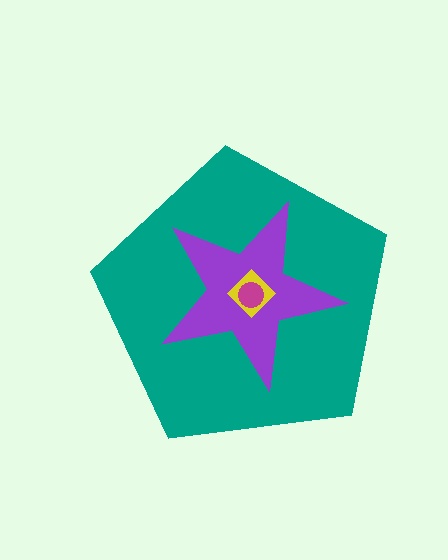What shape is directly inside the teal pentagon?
The purple star.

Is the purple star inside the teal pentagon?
Yes.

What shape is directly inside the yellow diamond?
The magenta circle.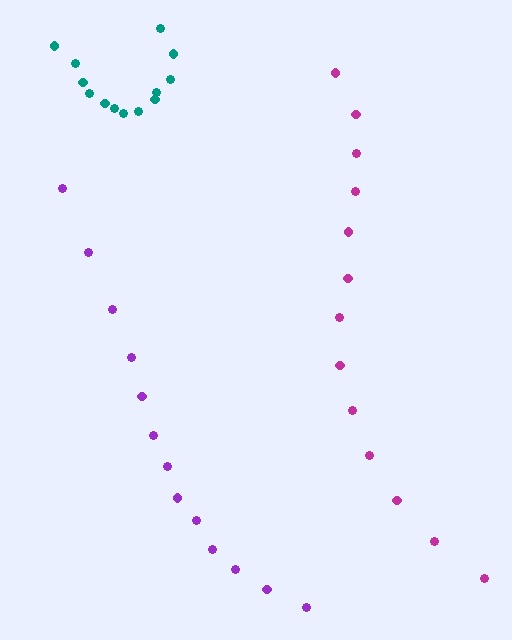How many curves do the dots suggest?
There are 3 distinct paths.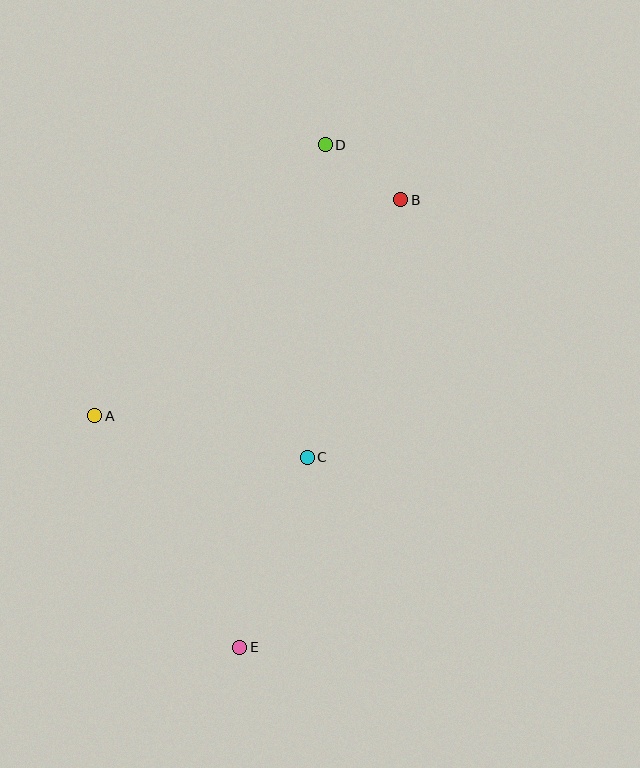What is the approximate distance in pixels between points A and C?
The distance between A and C is approximately 217 pixels.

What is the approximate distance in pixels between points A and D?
The distance between A and D is approximately 356 pixels.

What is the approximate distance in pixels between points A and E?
The distance between A and E is approximately 273 pixels.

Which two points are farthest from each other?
Points D and E are farthest from each other.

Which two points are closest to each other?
Points B and D are closest to each other.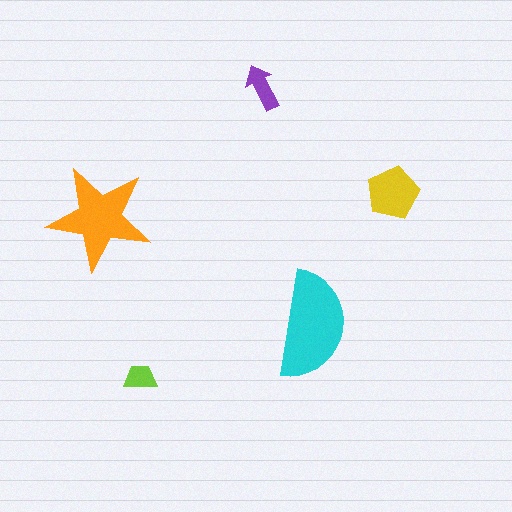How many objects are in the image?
There are 5 objects in the image.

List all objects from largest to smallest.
The cyan semicircle, the orange star, the yellow pentagon, the purple arrow, the lime trapezoid.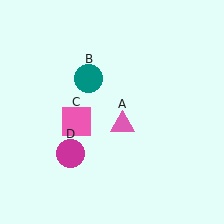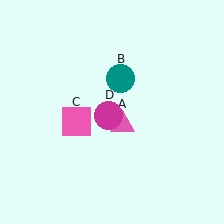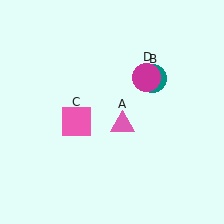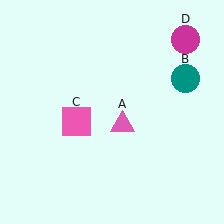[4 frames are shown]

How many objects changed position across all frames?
2 objects changed position: teal circle (object B), magenta circle (object D).